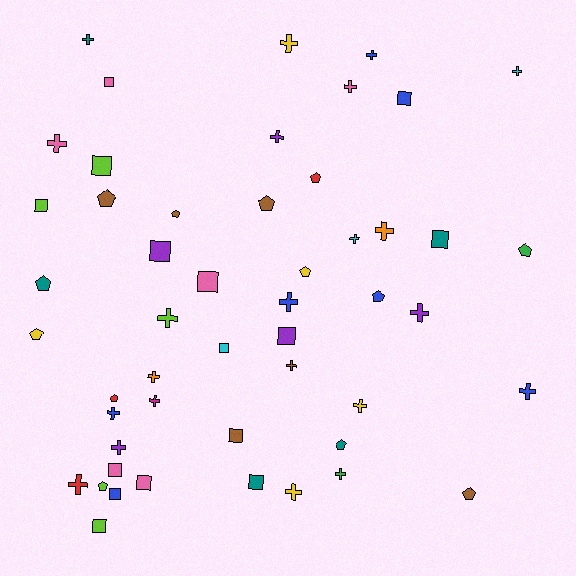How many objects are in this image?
There are 50 objects.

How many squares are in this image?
There are 15 squares.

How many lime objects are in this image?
There are 5 lime objects.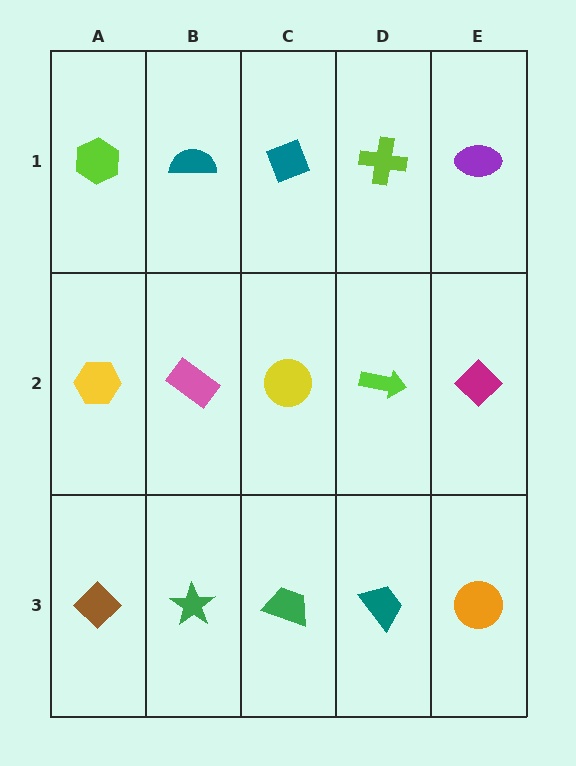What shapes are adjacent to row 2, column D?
A lime cross (row 1, column D), a teal trapezoid (row 3, column D), a yellow circle (row 2, column C), a magenta diamond (row 2, column E).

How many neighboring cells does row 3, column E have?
2.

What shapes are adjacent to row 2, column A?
A lime hexagon (row 1, column A), a brown diamond (row 3, column A), a pink rectangle (row 2, column B).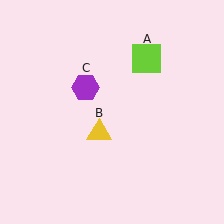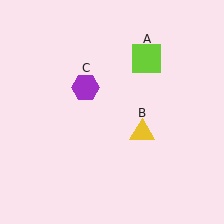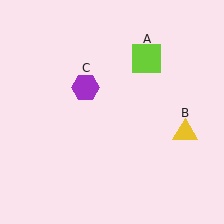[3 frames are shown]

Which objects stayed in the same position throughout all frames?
Lime square (object A) and purple hexagon (object C) remained stationary.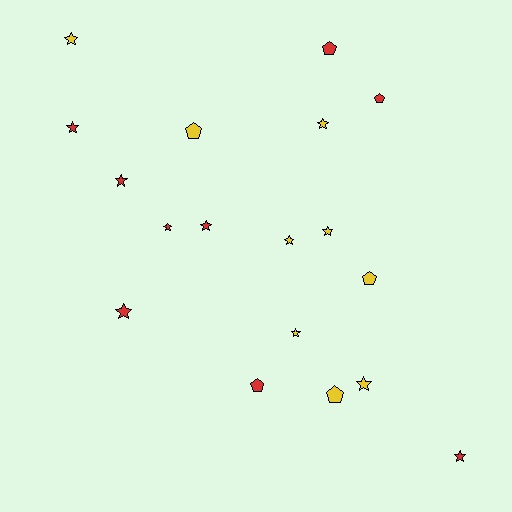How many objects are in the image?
There are 18 objects.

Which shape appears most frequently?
Star, with 12 objects.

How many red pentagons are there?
There are 3 red pentagons.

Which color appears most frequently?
Red, with 9 objects.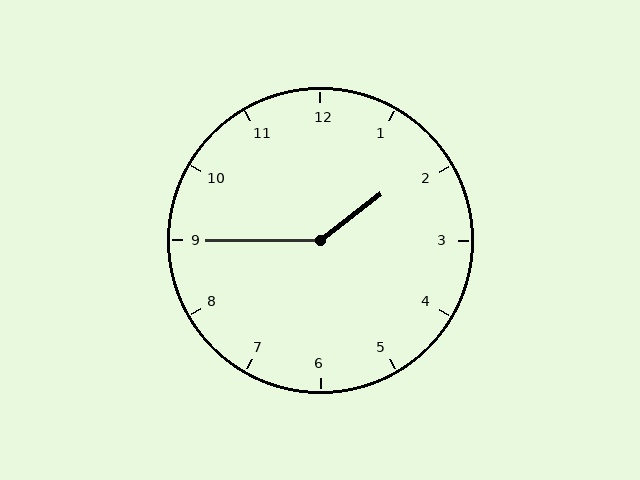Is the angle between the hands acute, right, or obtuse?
It is obtuse.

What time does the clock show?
1:45.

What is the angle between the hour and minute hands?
Approximately 142 degrees.